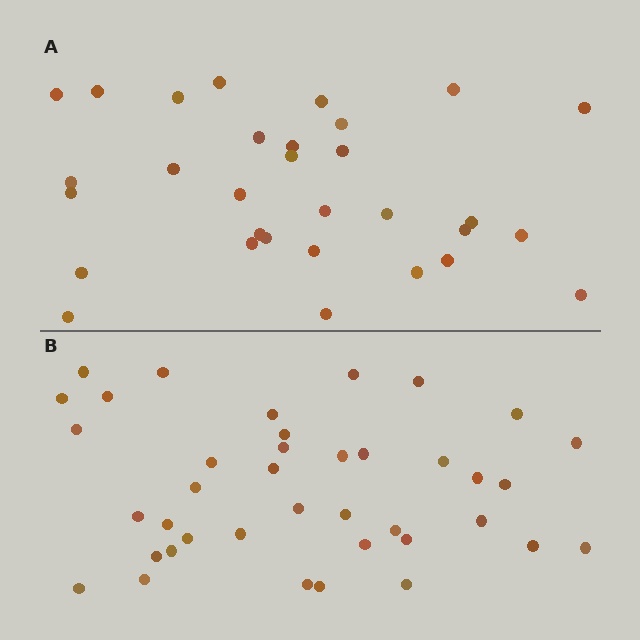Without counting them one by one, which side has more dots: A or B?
Region B (the bottom region) has more dots.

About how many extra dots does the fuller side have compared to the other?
Region B has roughly 8 or so more dots than region A.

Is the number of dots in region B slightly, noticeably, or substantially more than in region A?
Region B has noticeably more, but not dramatically so. The ratio is roughly 1.3 to 1.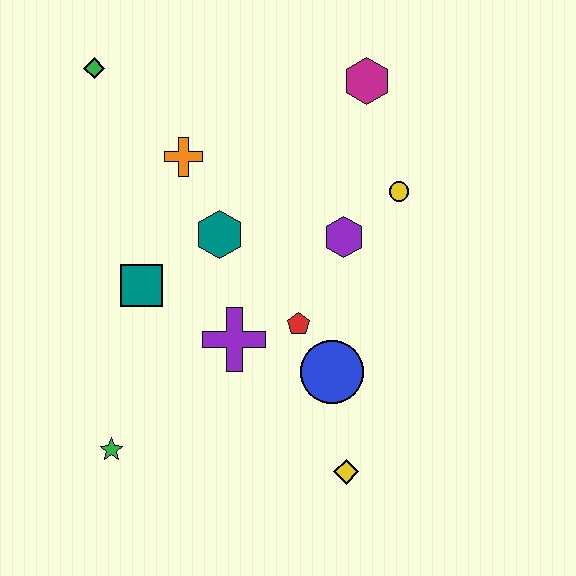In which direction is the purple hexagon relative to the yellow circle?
The purple hexagon is to the left of the yellow circle.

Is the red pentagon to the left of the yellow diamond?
Yes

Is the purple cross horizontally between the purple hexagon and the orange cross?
Yes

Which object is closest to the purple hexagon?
The yellow circle is closest to the purple hexagon.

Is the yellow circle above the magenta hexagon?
No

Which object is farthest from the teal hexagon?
The yellow diamond is farthest from the teal hexagon.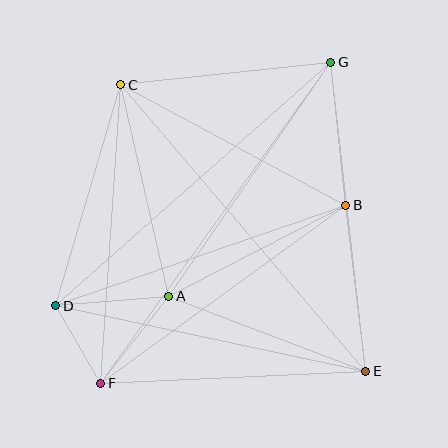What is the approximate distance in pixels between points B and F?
The distance between B and F is approximately 303 pixels.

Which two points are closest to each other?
Points D and F are closest to each other.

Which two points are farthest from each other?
Points F and G are farthest from each other.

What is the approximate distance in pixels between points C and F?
The distance between C and F is approximately 299 pixels.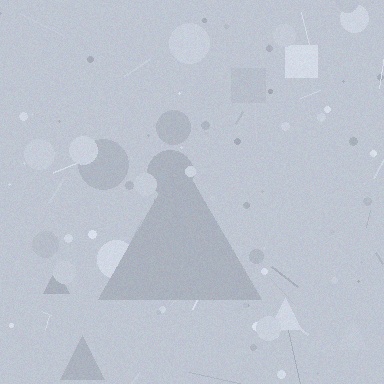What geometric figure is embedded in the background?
A triangle is embedded in the background.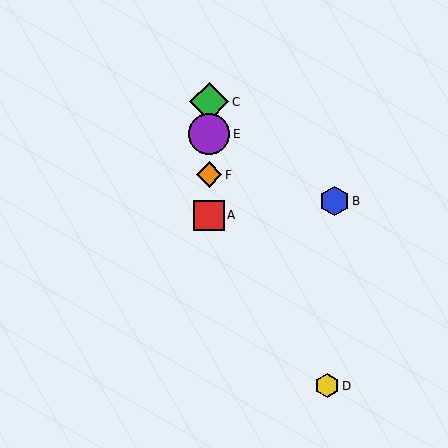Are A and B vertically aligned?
No, A is at x≈209 and B is at x≈334.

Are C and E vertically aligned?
Yes, both are at x≈209.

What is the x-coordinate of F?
Object F is at x≈209.